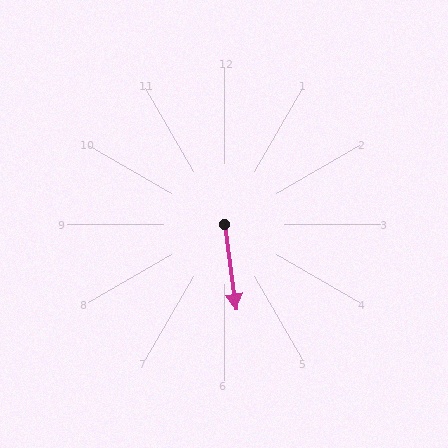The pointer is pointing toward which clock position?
Roughly 6 o'clock.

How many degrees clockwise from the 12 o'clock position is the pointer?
Approximately 172 degrees.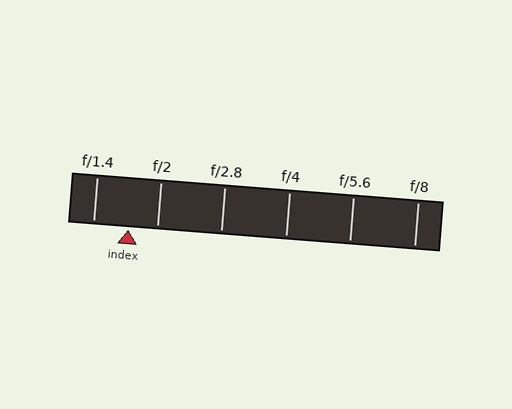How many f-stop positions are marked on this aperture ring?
There are 6 f-stop positions marked.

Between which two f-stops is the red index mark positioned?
The index mark is between f/1.4 and f/2.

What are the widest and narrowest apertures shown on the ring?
The widest aperture shown is f/1.4 and the narrowest is f/8.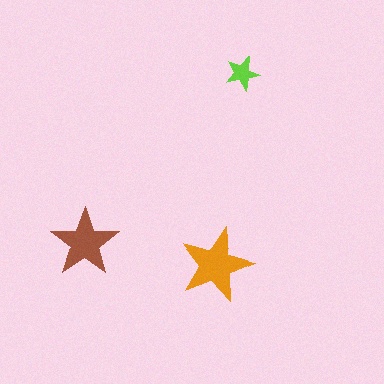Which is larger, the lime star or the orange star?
The orange one.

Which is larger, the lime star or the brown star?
The brown one.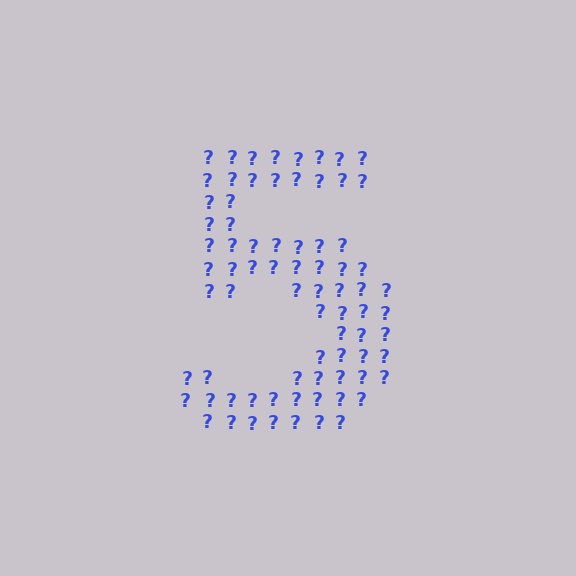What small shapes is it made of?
It is made of small question marks.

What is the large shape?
The large shape is the digit 5.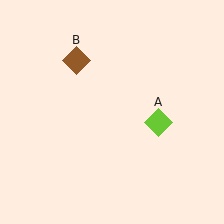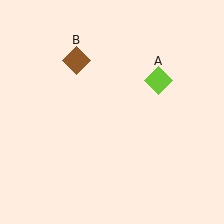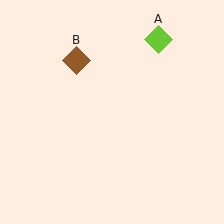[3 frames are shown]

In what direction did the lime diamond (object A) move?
The lime diamond (object A) moved up.